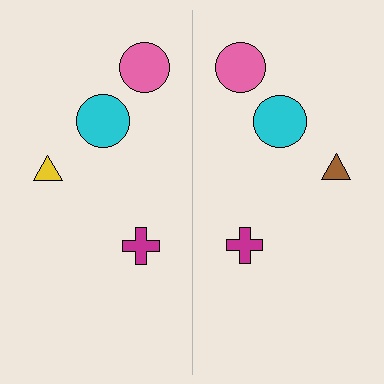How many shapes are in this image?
There are 8 shapes in this image.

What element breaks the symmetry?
The brown triangle on the right side breaks the symmetry — its mirror counterpart is yellow.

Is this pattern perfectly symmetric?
No, the pattern is not perfectly symmetric. The brown triangle on the right side breaks the symmetry — its mirror counterpart is yellow.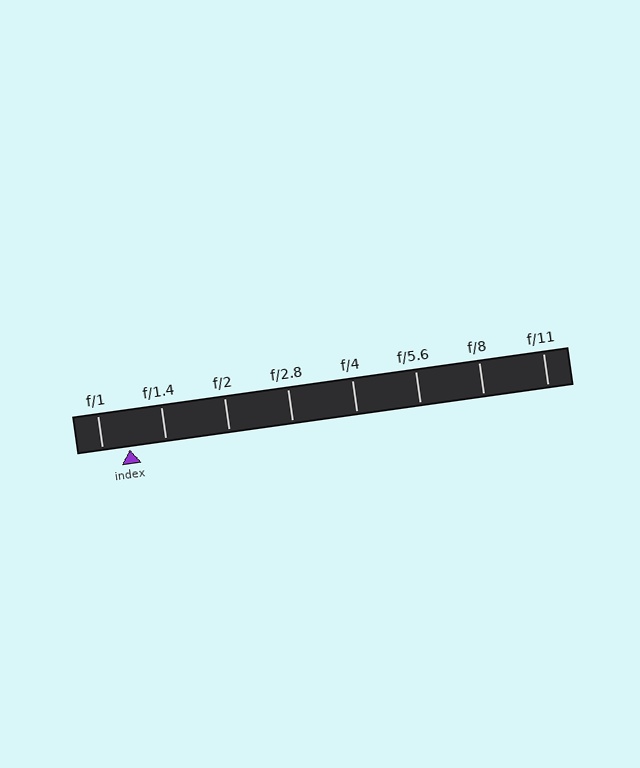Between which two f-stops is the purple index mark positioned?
The index mark is between f/1 and f/1.4.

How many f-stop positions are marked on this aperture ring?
There are 8 f-stop positions marked.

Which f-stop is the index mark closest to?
The index mark is closest to f/1.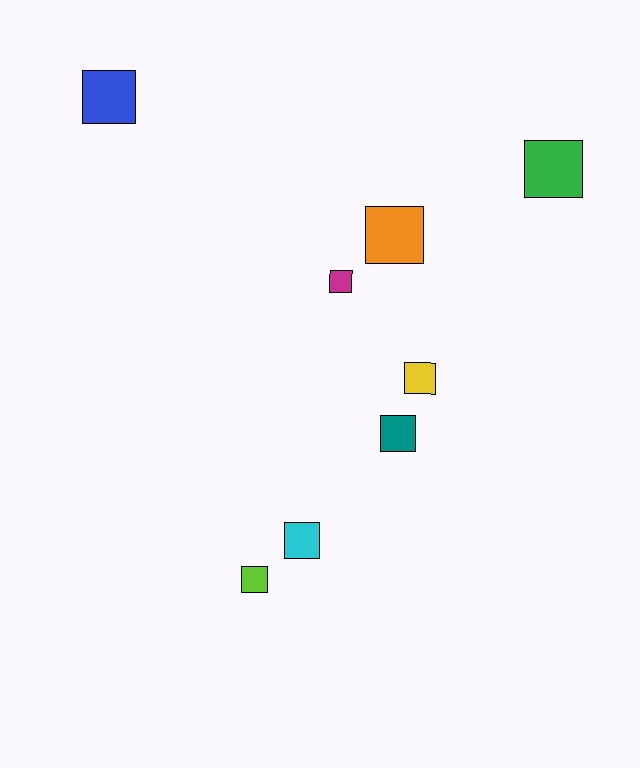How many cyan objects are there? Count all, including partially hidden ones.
There is 1 cyan object.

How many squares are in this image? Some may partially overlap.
There are 8 squares.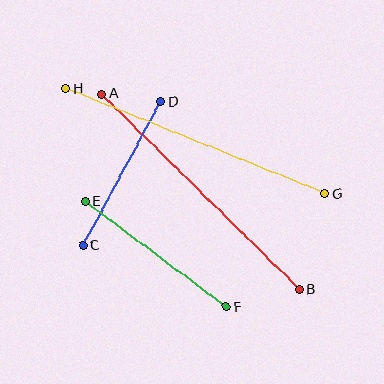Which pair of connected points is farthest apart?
Points G and H are farthest apart.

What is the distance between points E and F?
The distance is approximately 176 pixels.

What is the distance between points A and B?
The distance is approximately 278 pixels.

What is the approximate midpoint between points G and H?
The midpoint is at approximately (195, 141) pixels.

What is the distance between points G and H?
The distance is approximately 280 pixels.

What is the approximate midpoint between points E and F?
The midpoint is at approximately (156, 254) pixels.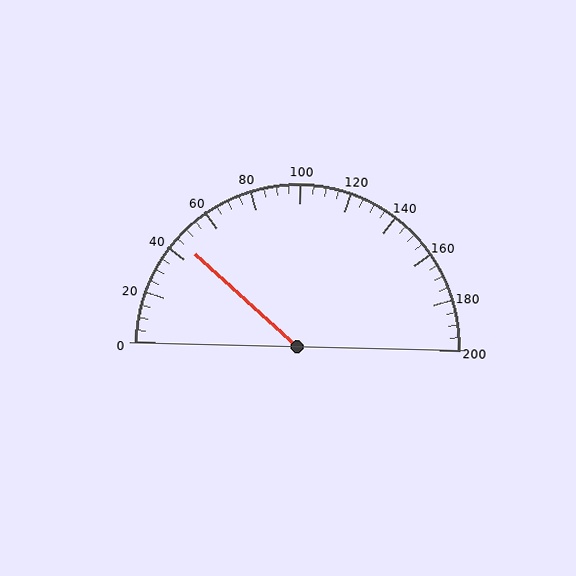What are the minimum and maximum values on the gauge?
The gauge ranges from 0 to 200.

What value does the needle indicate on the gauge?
The needle indicates approximately 45.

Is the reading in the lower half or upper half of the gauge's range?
The reading is in the lower half of the range (0 to 200).